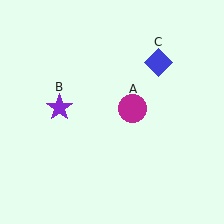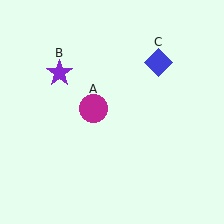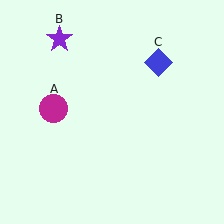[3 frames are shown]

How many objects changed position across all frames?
2 objects changed position: magenta circle (object A), purple star (object B).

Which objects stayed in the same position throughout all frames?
Blue diamond (object C) remained stationary.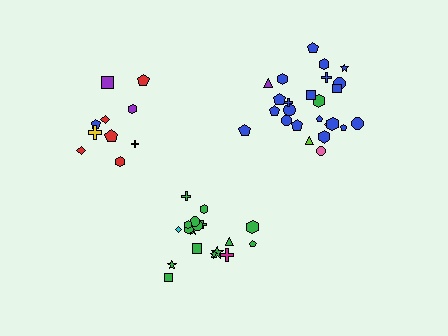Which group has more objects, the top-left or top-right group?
The top-right group.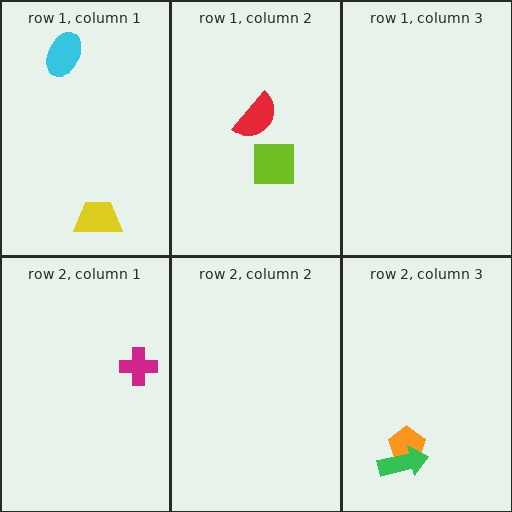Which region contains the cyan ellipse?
The row 1, column 1 region.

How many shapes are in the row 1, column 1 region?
2.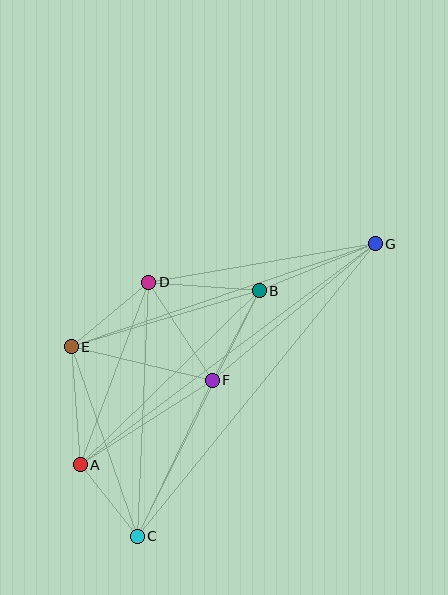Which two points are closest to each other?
Points A and C are closest to each other.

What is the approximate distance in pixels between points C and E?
The distance between C and E is approximately 201 pixels.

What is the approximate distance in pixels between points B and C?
The distance between B and C is approximately 274 pixels.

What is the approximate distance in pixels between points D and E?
The distance between D and E is approximately 101 pixels.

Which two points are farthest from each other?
Points C and G are farthest from each other.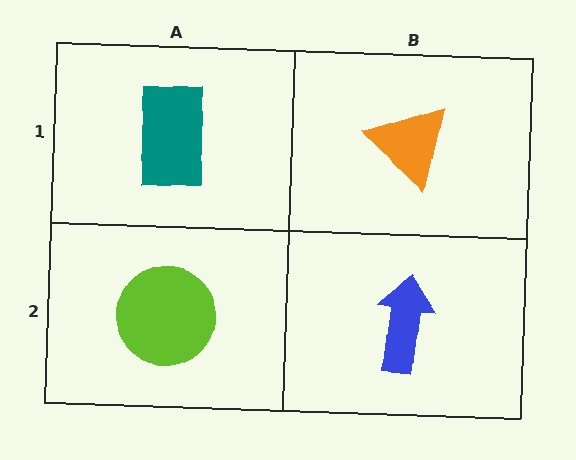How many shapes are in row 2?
2 shapes.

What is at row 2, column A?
A lime circle.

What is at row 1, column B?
An orange triangle.